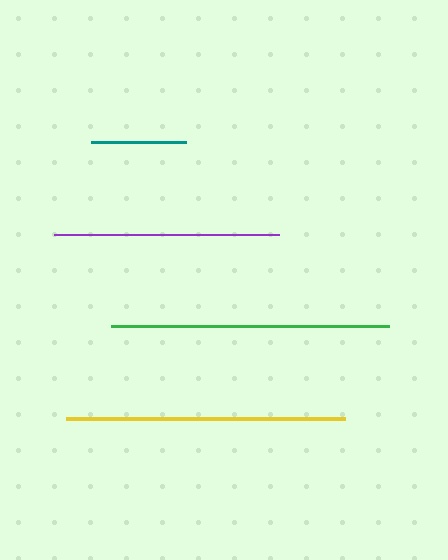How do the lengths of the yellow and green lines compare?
The yellow and green lines are approximately the same length.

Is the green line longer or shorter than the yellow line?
The yellow line is longer than the green line.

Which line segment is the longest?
The yellow line is the longest at approximately 279 pixels.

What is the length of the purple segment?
The purple segment is approximately 225 pixels long.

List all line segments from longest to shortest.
From longest to shortest: yellow, green, purple, teal.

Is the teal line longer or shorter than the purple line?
The purple line is longer than the teal line.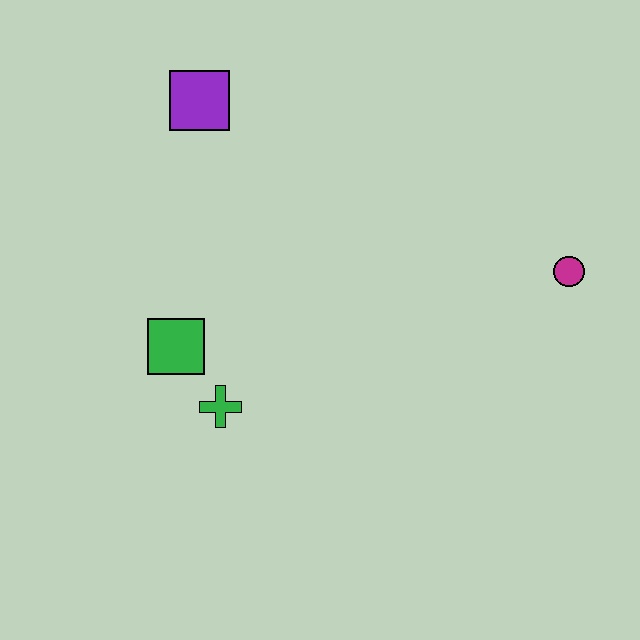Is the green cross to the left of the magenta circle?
Yes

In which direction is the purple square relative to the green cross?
The purple square is above the green cross.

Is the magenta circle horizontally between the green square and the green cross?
No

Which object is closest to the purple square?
The green square is closest to the purple square.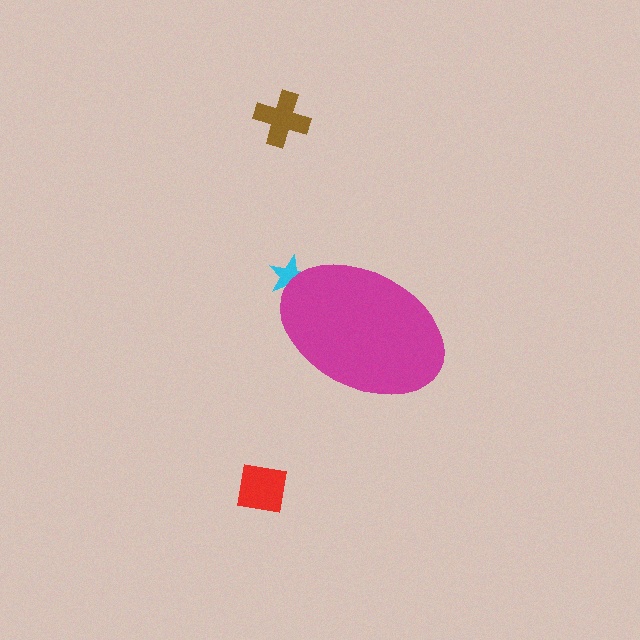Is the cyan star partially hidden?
Yes, the cyan star is partially hidden behind the magenta ellipse.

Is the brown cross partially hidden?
No, the brown cross is fully visible.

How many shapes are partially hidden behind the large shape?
1 shape is partially hidden.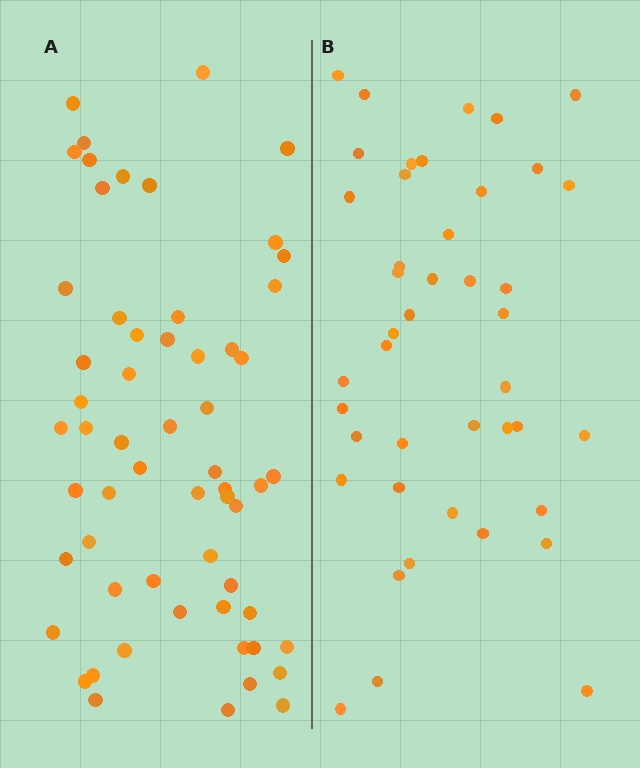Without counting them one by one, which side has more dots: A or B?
Region A (the left region) has more dots.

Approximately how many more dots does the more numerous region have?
Region A has approximately 15 more dots than region B.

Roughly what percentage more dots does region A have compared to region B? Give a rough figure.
About 35% more.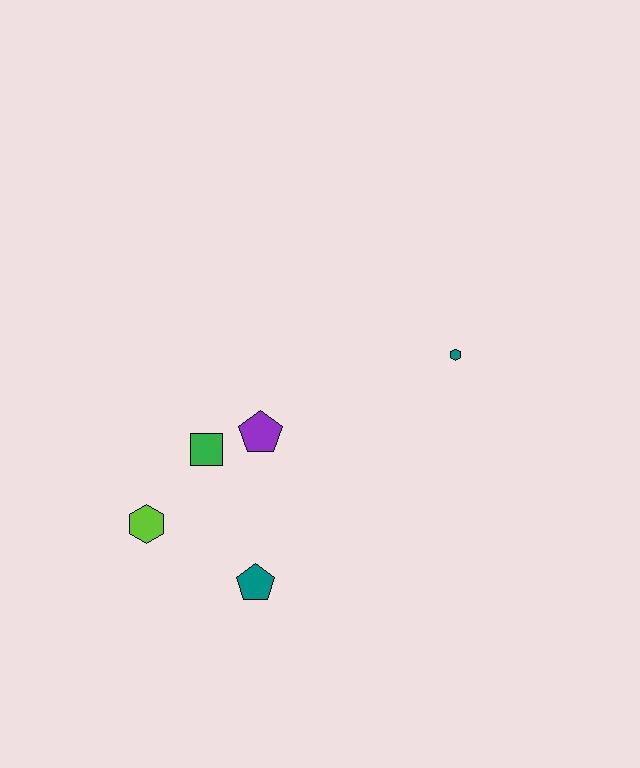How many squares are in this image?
There is 1 square.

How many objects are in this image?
There are 5 objects.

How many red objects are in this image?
There are no red objects.